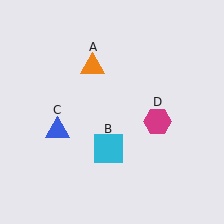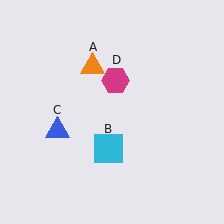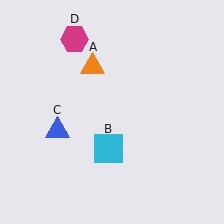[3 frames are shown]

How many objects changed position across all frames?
1 object changed position: magenta hexagon (object D).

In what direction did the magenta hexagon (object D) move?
The magenta hexagon (object D) moved up and to the left.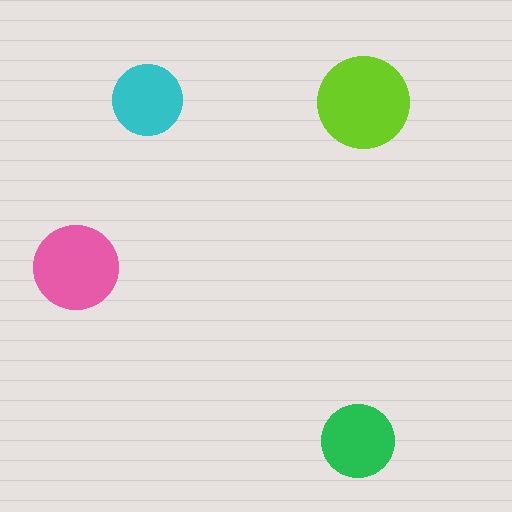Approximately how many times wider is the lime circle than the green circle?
About 1.5 times wider.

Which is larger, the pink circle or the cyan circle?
The pink one.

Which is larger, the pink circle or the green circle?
The pink one.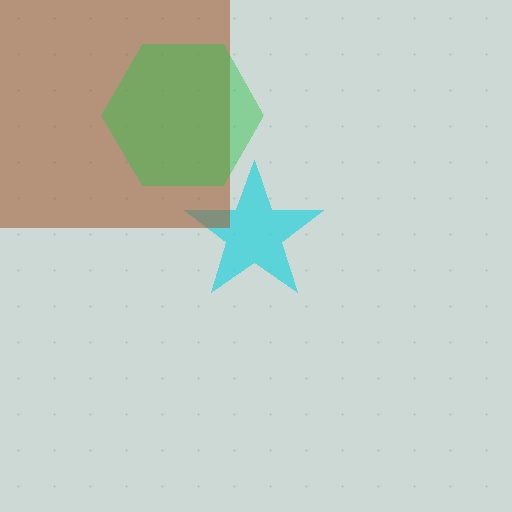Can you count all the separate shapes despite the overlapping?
Yes, there are 3 separate shapes.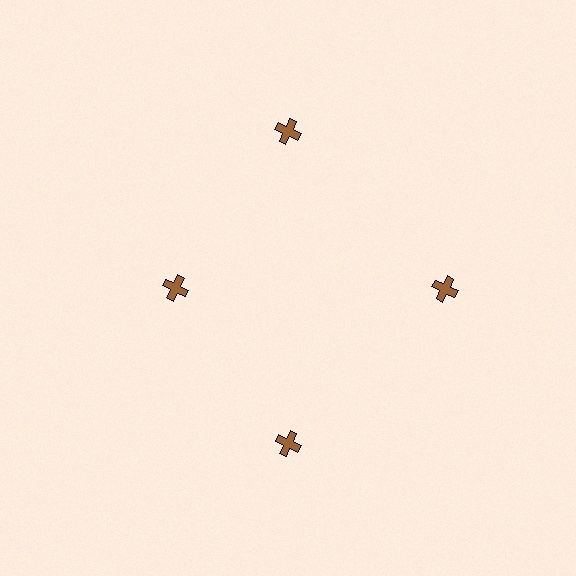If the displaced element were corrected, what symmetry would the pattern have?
It would have 4-fold rotational symmetry — the pattern would map onto itself every 90 degrees.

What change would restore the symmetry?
The symmetry would be restored by moving it outward, back onto the ring so that all 4 crosses sit at equal angles and equal distance from the center.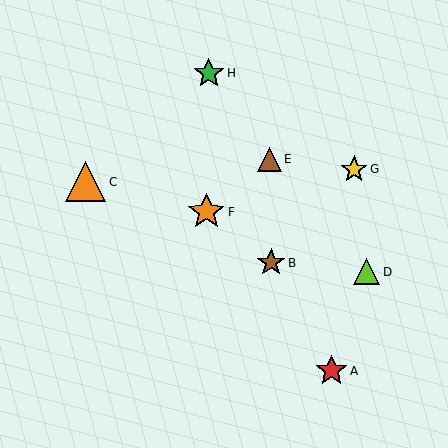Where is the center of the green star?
The center of the green star is at (209, 73).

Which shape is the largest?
The orange triangle (labeled C) is the largest.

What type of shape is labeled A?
Shape A is a red star.